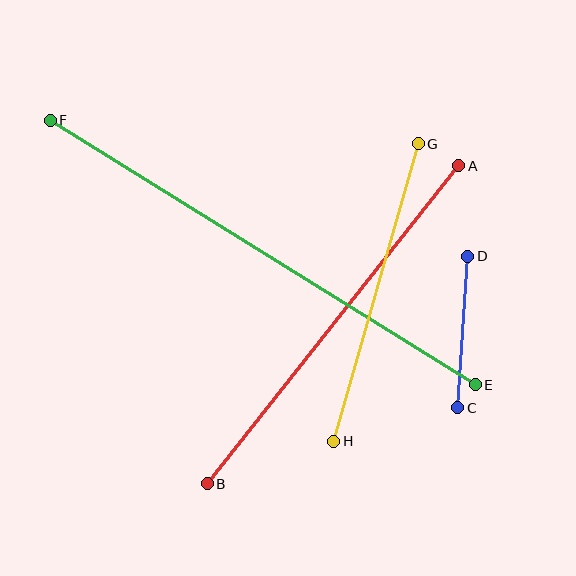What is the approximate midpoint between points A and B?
The midpoint is at approximately (333, 325) pixels.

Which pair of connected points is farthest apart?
Points E and F are farthest apart.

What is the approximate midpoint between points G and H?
The midpoint is at approximately (376, 292) pixels.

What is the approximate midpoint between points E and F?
The midpoint is at approximately (263, 253) pixels.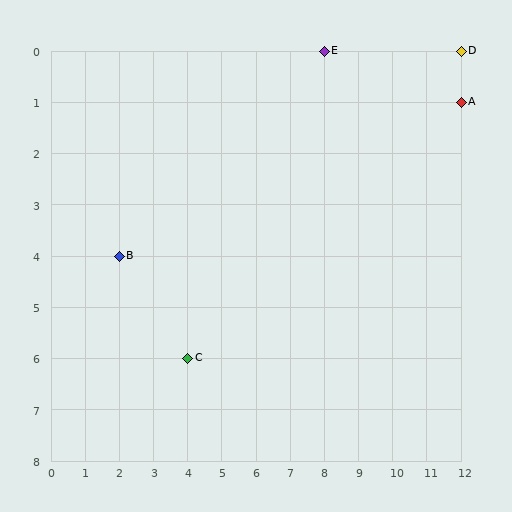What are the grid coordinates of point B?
Point B is at grid coordinates (2, 4).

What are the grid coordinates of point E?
Point E is at grid coordinates (8, 0).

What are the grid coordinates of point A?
Point A is at grid coordinates (12, 1).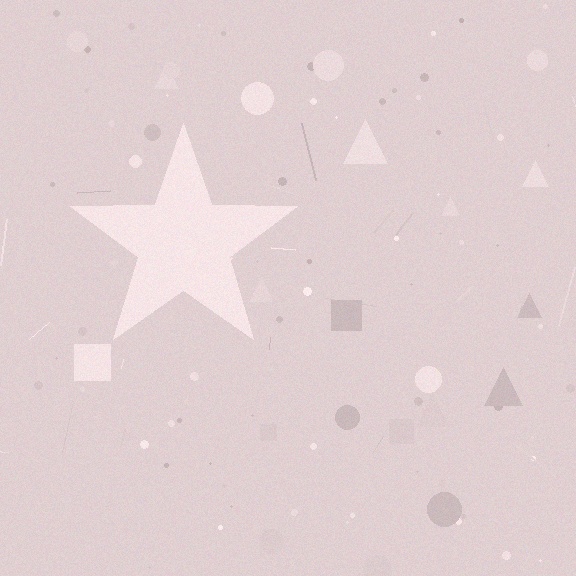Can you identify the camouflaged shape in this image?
The camouflaged shape is a star.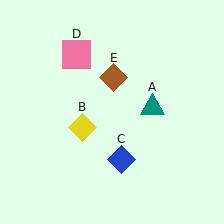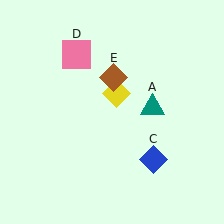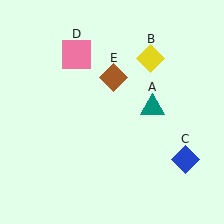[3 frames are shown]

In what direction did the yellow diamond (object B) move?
The yellow diamond (object B) moved up and to the right.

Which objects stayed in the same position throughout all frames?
Teal triangle (object A) and pink square (object D) and brown diamond (object E) remained stationary.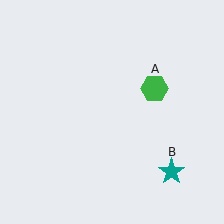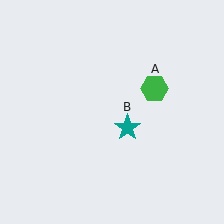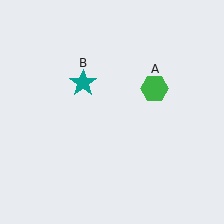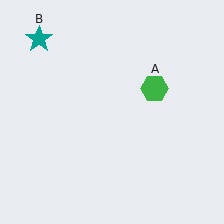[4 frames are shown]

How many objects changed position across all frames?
1 object changed position: teal star (object B).